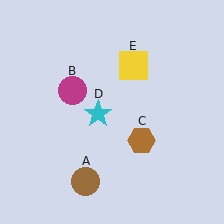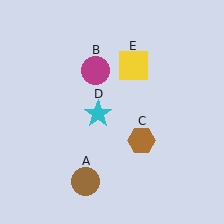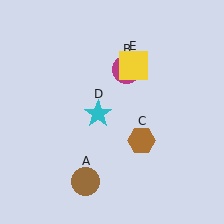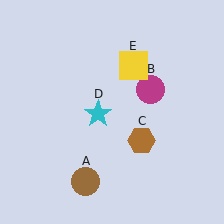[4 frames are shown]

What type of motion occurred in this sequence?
The magenta circle (object B) rotated clockwise around the center of the scene.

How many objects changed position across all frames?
1 object changed position: magenta circle (object B).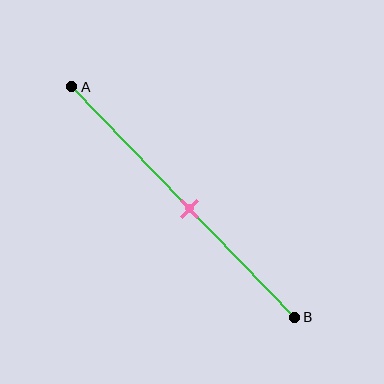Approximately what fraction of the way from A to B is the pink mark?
The pink mark is approximately 55% of the way from A to B.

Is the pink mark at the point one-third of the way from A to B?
No, the mark is at about 55% from A, not at the 33% one-third point.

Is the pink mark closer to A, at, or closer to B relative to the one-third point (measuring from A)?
The pink mark is closer to point B than the one-third point of segment AB.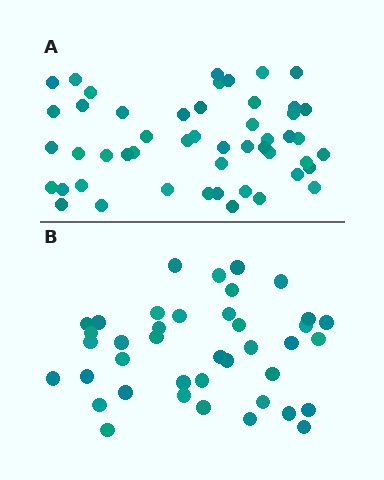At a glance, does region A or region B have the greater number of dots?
Region A (the top region) has more dots.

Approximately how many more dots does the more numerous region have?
Region A has roughly 10 or so more dots than region B.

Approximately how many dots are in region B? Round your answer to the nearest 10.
About 40 dots.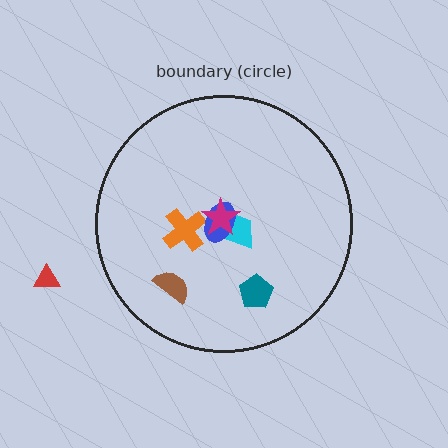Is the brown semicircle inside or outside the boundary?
Inside.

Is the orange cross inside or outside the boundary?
Inside.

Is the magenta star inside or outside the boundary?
Inside.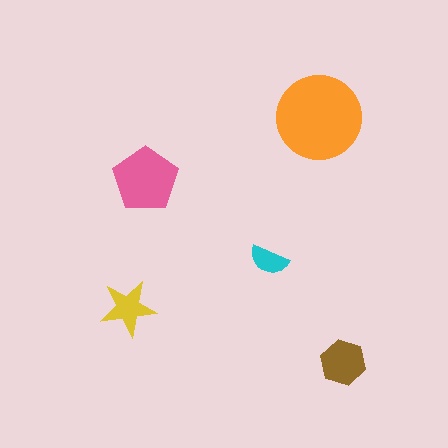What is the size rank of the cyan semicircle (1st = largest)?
5th.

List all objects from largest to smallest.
The orange circle, the pink pentagon, the brown hexagon, the yellow star, the cyan semicircle.